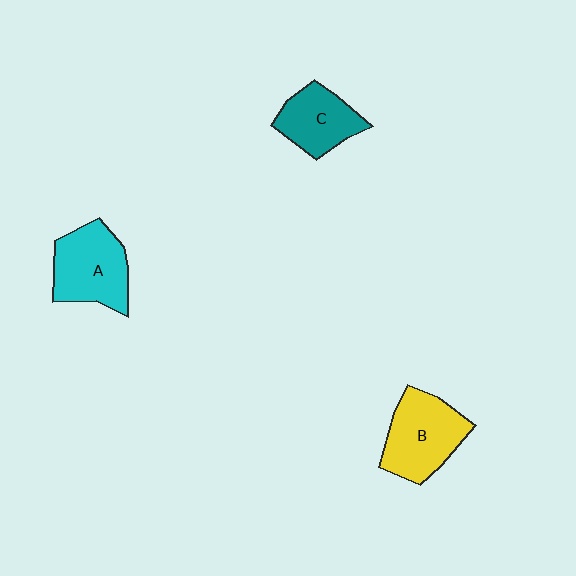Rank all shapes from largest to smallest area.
From largest to smallest: B (yellow), A (cyan), C (teal).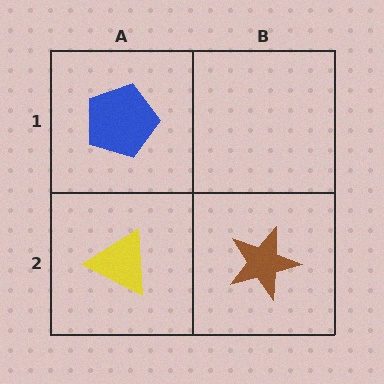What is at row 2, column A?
A yellow triangle.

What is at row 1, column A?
A blue pentagon.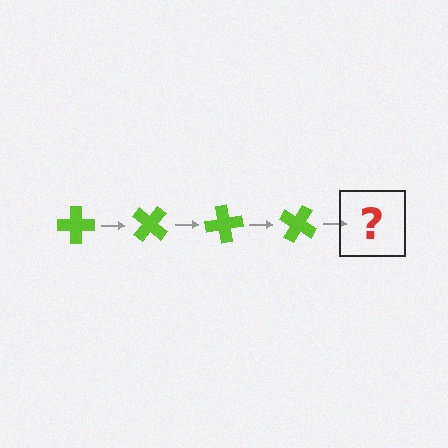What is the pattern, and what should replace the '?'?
The pattern is that the cross rotates 40 degrees each step. The '?' should be a lime cross rotated 160 degrees.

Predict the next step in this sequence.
The next step is a lime cross rotated 160 degrees.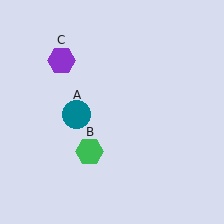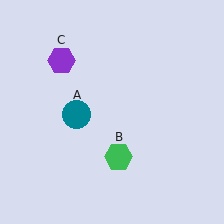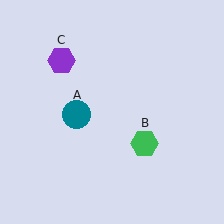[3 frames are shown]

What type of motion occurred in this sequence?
The green hexagon (object B) rotated counterclockwise around the center of the scene.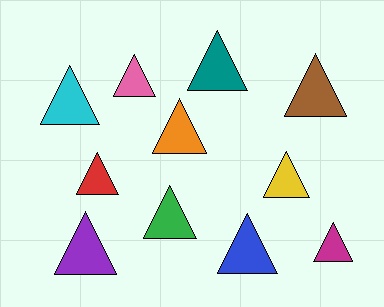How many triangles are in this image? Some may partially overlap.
There are 11 triangles.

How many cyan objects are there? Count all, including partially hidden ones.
There is 1 cyan object.